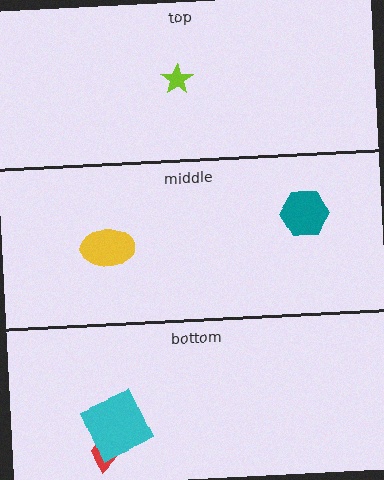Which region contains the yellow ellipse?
The middle region.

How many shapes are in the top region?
1.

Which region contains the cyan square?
The bottom region.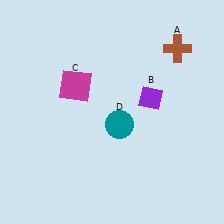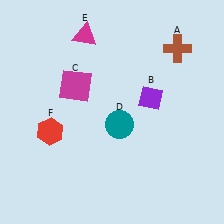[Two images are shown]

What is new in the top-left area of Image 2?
A magenta triangle (E) was added in the top-left area of Image 2.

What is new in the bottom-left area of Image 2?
A red hexagon (F) was added in the bottom-left area of Image 2.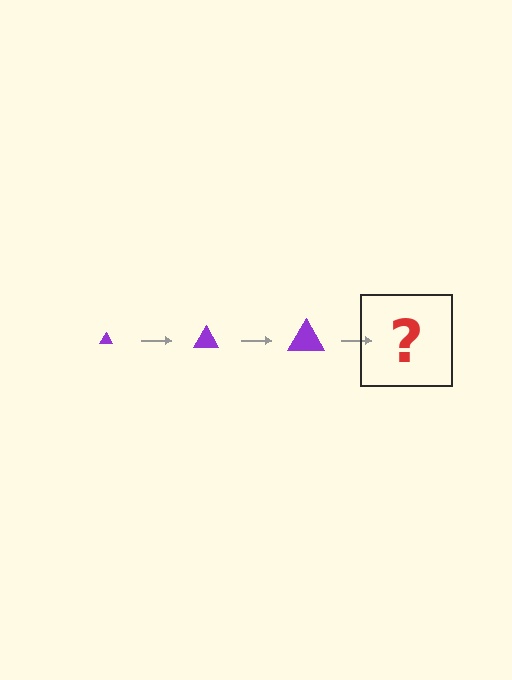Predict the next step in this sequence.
The next step is a purple triangle, larger than the previous one.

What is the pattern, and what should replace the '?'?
The pattern is that the triangle gets progressively larger each step. The '?' should be a purple triangle, larger than the previous one.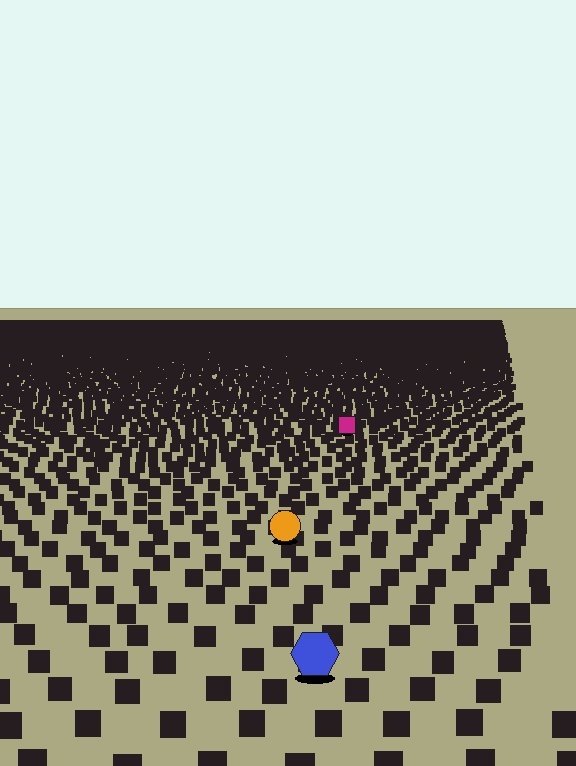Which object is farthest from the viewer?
The magenta square is farthest from the viewer. It appears smaller and the ground texture around it is denser.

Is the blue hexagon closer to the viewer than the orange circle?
Yes. The blue hexagon is closer — you can tell from the texture gradient: the ground texture is coarser near it.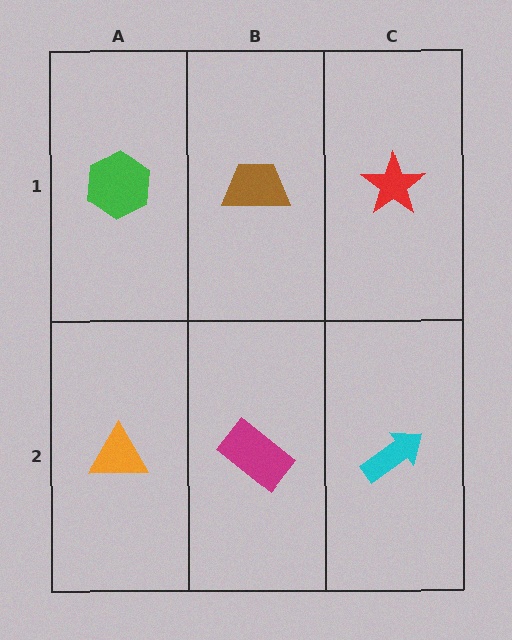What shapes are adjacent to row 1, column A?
An orange triangle (row 2, column A), a brown trapezoid (row 1, column B).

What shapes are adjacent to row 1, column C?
A cyan arrow (row 2, column C), a brown trapezoid (row 1, column B).